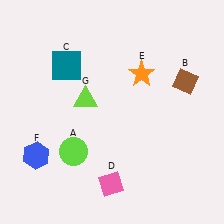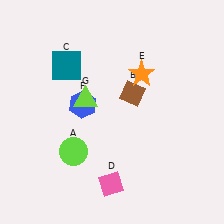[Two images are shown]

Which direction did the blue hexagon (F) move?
The blue hexagon (F) moved up.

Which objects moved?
The objects that moved are: the brown diamond (B), the blue hexagon (F).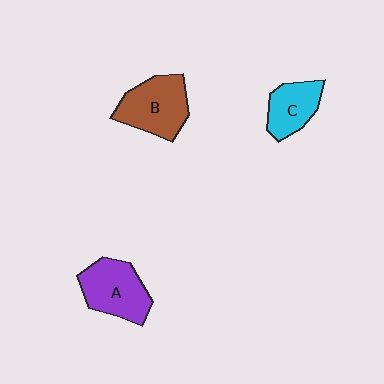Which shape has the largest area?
Shape B (brown).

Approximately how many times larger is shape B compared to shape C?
Approximately 1.4 times.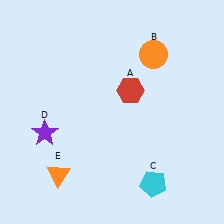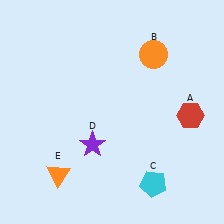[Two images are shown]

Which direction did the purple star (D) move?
The purple star (D) moved right.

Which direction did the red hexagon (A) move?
The red hexagon (A) moved right.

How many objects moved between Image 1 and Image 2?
2 objects moved between the two images.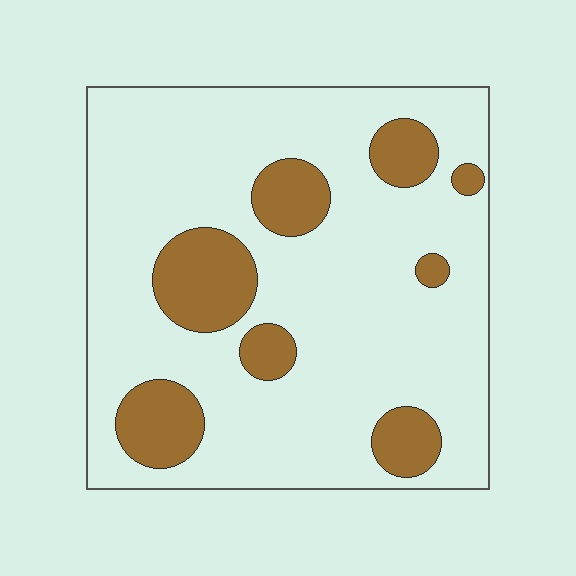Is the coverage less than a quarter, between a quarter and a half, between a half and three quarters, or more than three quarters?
Less than a quarter.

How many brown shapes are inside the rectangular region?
8.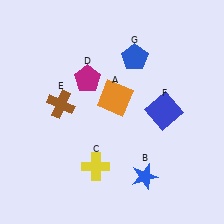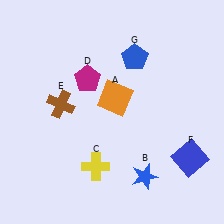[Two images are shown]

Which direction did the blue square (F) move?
The blue square (F) moved down.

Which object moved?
The blue square (F) moved down.